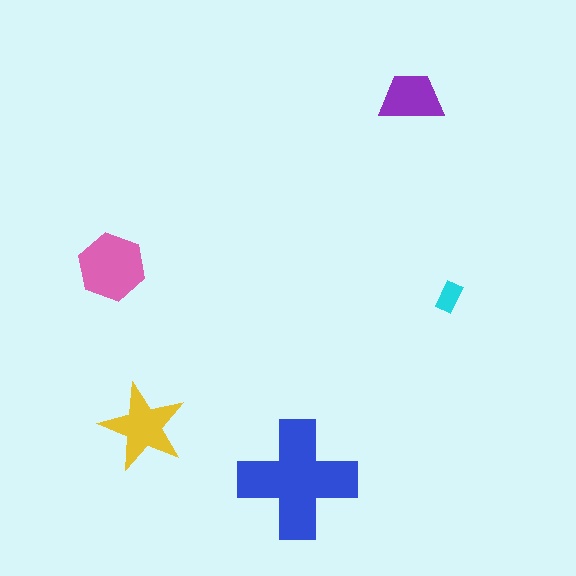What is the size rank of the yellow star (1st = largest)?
3rd.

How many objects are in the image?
There are 5 objects in the image.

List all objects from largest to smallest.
The blue cross, the pink hexagon, the yellow star, the purple trapezoid, the cyan rectangle.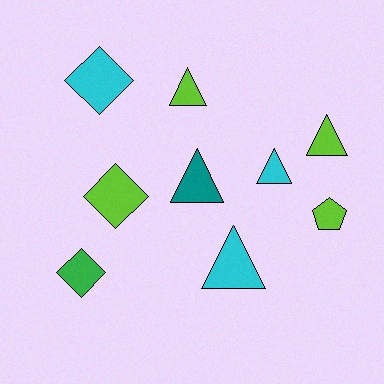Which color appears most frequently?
Lime, with 4 objects.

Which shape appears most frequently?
Triangle, with 5 objects.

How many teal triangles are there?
There is 1 teal triangle.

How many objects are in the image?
There are 9 objects.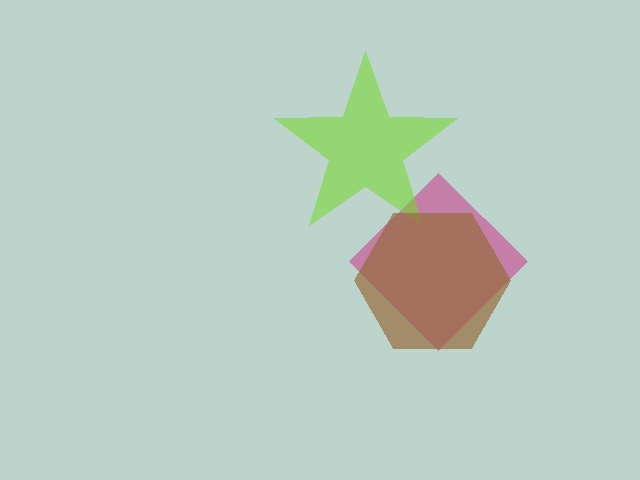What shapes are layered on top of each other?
The layered shapes are: a magenta diamond, a lime star, a brown hexagon.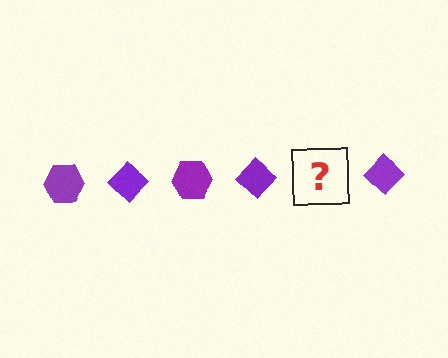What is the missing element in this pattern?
The missing element is a purple hexagon.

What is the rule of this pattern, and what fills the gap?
The rule is that the pattern cycles through hexagon, diamond shapes in purple. The gap should be filled with a purple hexagon.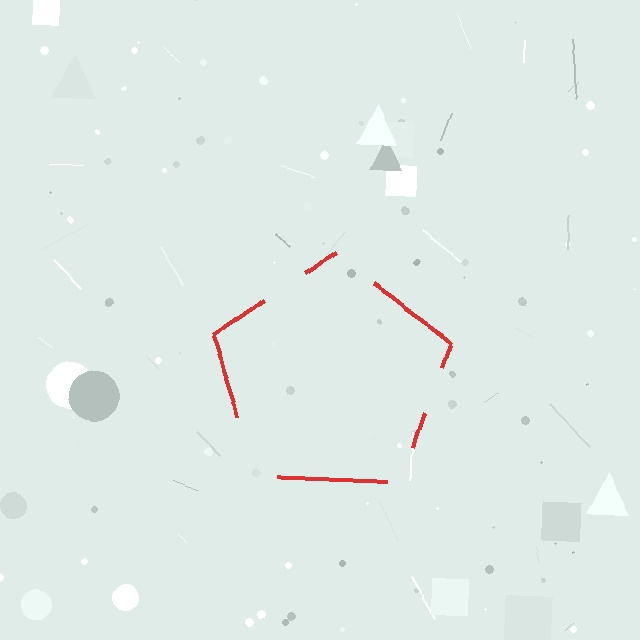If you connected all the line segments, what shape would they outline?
They would outline a pentagon.